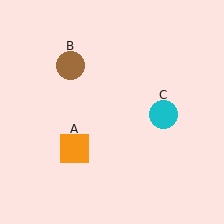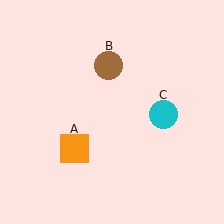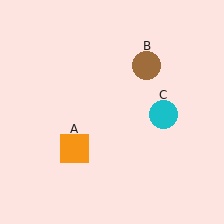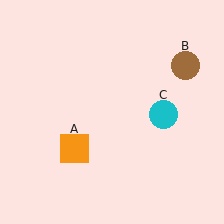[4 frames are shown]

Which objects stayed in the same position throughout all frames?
Orange square (object A) and cyan circle (object C) remained stationary.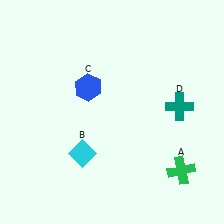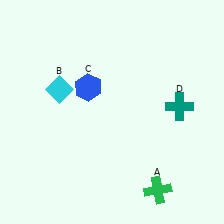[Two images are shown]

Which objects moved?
The objects that moved are: the green cross (A), the cyan diamond (B).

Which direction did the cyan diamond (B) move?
The cyan diamond (B) moved up.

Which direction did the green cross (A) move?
The green cross (A) moved left.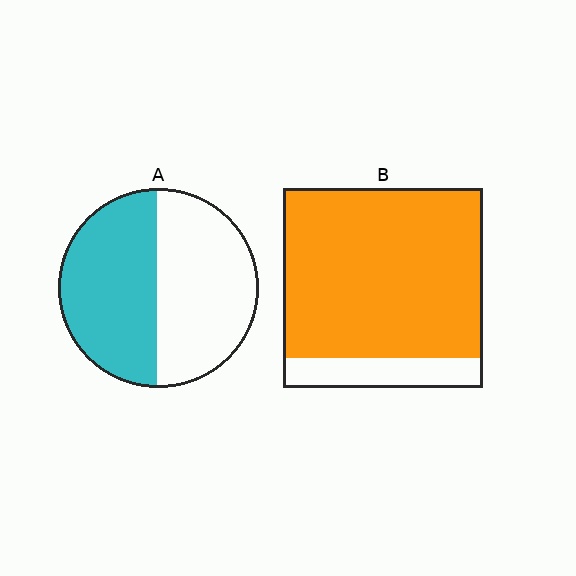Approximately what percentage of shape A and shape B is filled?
A is approximately 50% and B is approximately 85%.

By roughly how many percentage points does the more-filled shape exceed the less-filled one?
By roughly 35 percentage points (B over A).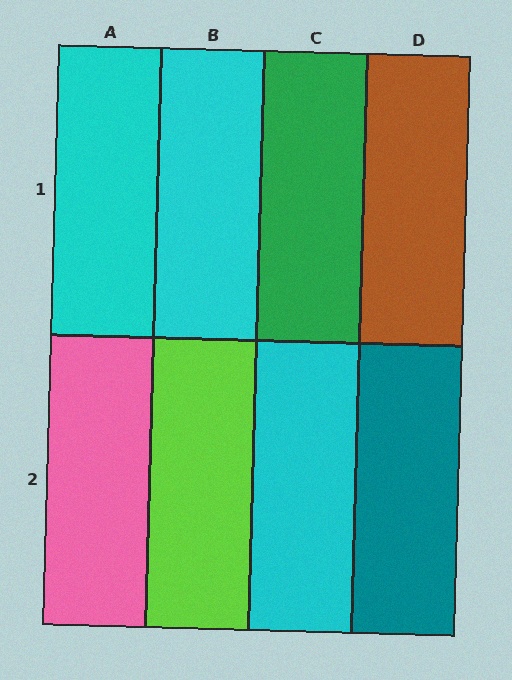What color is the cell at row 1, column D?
Brown.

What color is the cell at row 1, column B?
Cyan.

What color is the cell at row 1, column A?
Cyan.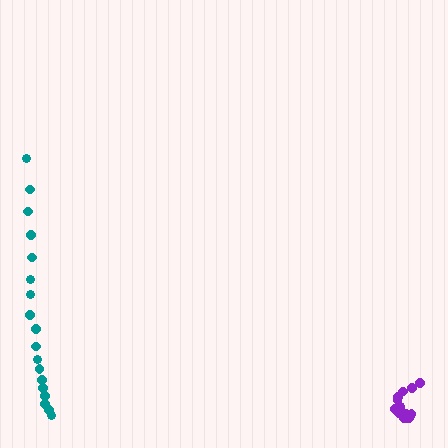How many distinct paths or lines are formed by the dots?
There are 2 distinct paths.